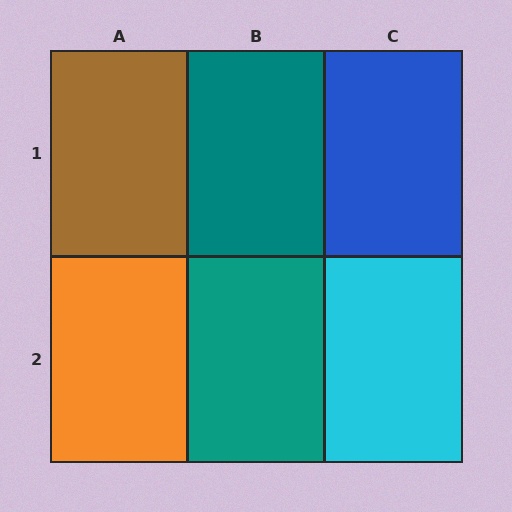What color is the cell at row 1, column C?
Blue.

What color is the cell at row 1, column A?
Brown.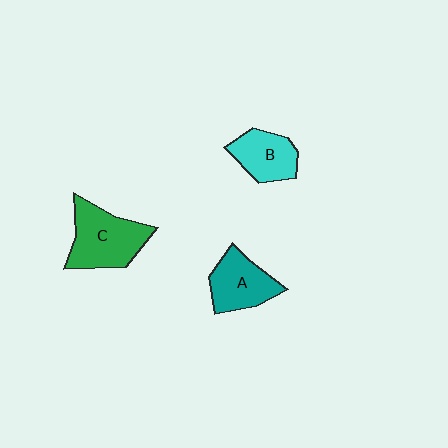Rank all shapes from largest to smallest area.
From largest to smallest: C (green), A (teal), B (cyan).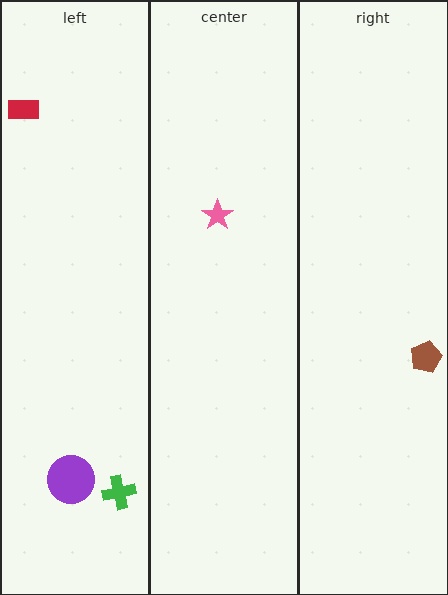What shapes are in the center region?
The pink star.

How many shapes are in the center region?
1.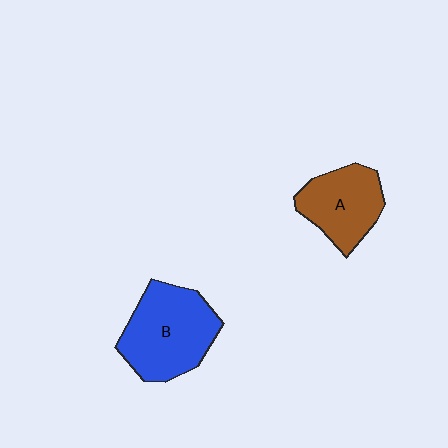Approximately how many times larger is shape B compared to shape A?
Approximately 1.4 times.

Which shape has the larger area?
Shape B (blue).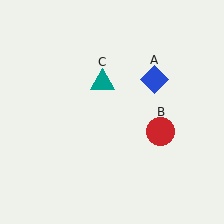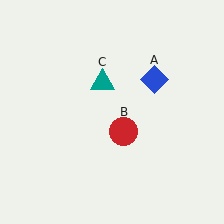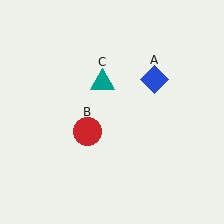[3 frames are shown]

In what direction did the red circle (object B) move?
The red circle (object B) moved left.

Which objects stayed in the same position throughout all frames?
Blue diamond (object A) and teal triangle (object C) remained stationary.